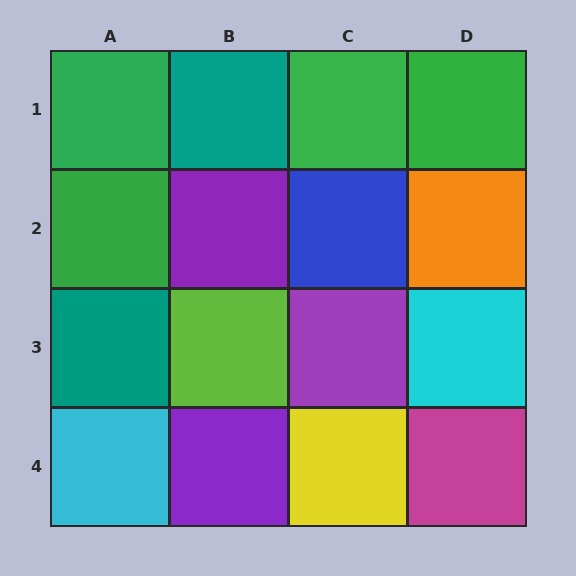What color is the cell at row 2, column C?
Blue.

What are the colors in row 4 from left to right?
Cyan, purple, yellow, magenta.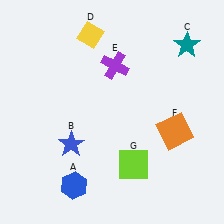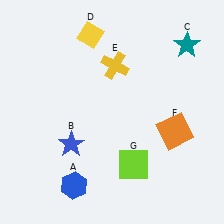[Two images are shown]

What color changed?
The cross (E) changed from purple in Image 1 to yellow in Image 2.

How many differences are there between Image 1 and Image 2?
There is 1 difference between the two images.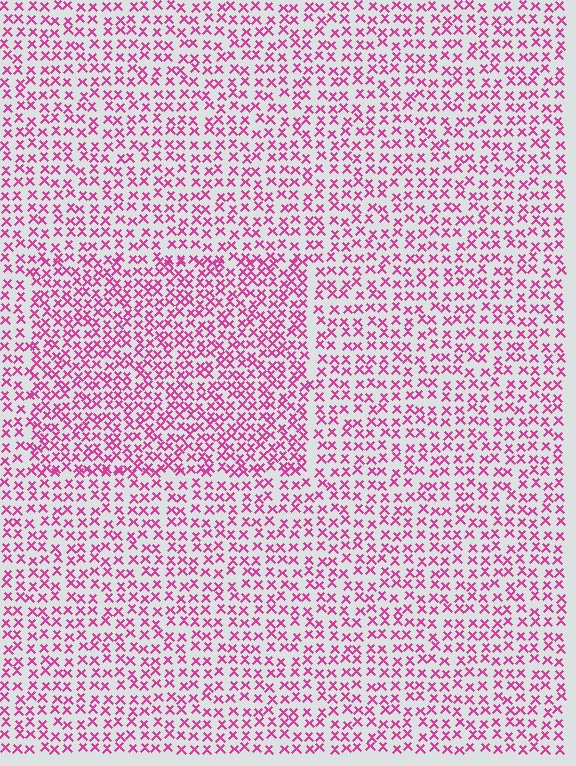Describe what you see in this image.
The image contains small magenta elements arranged at two different densities. A rectangle-shaped region is visible where the elements are more densely packed than the surrounding area.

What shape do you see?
I see a rectangle.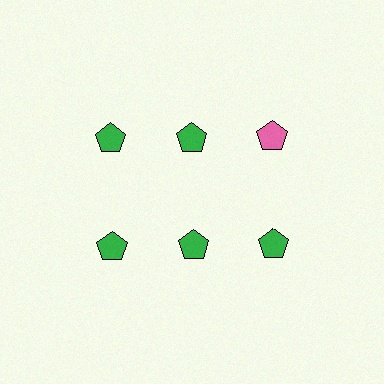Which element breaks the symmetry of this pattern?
The pink pentagon in the top row, center column breaks the symmetry. All other shapes are green pentagons.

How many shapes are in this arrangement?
There are 6 shapes arranged in a grid pattern.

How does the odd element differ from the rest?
It has a different color: pink instead of green.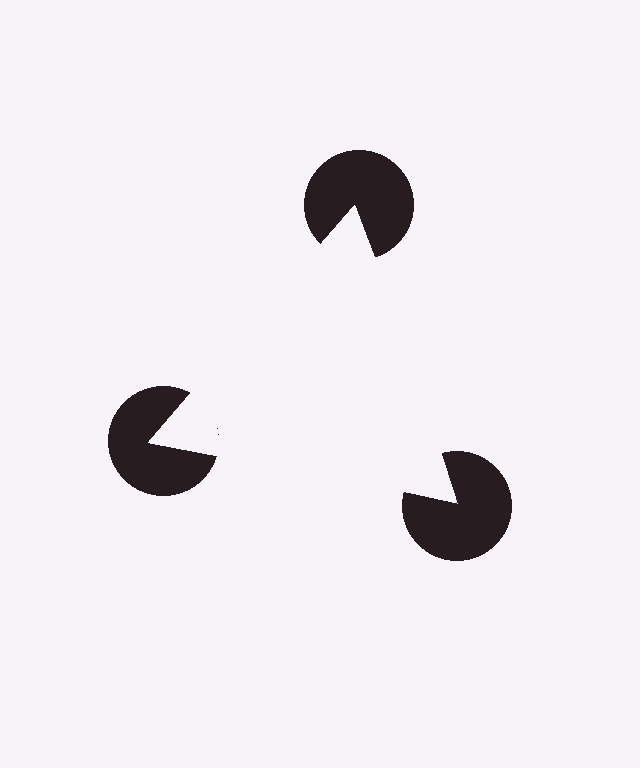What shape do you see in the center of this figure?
An illusory triangle — its edges are inferred from the aligned wedge cuts in the pac-man discs, not physically drawn.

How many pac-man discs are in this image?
There are 3 — one at each vertex of the illusory triangle.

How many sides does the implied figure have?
3 sides.